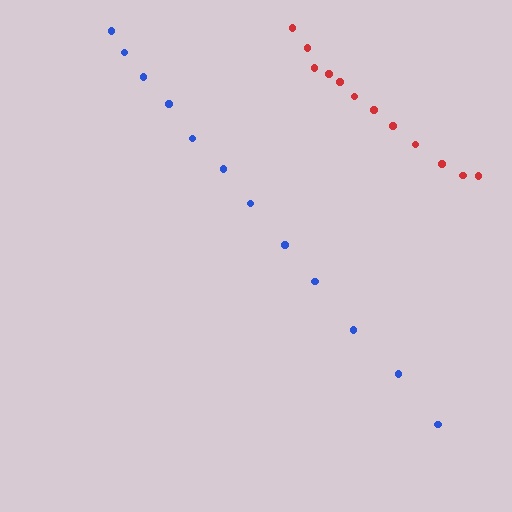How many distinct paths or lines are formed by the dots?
There are 2 distinct paths.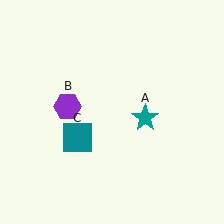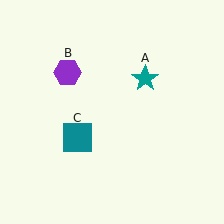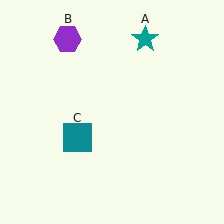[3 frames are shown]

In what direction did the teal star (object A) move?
The teal star (object A) moved up.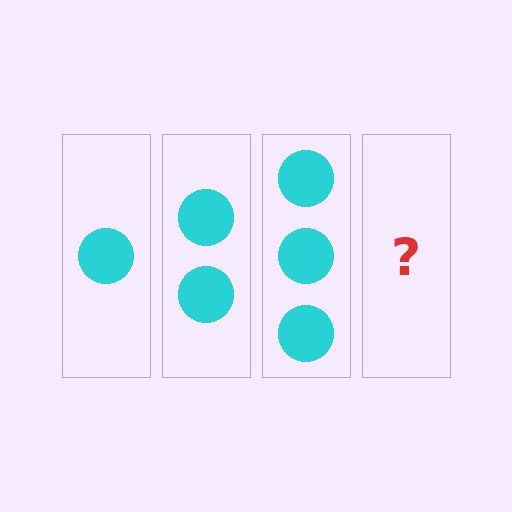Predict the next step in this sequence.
The next step is 4 circles.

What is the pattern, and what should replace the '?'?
The pattern is that each step adds one more circle. The '?' should be 4 circles.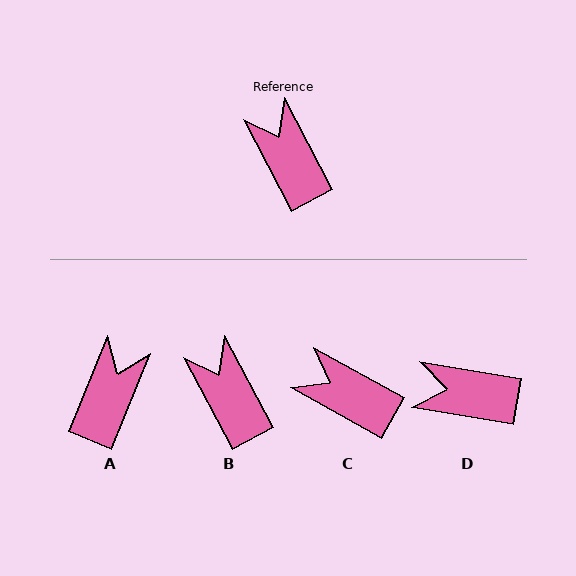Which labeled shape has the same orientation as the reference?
B.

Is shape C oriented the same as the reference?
No, it is off by about 33 degrees.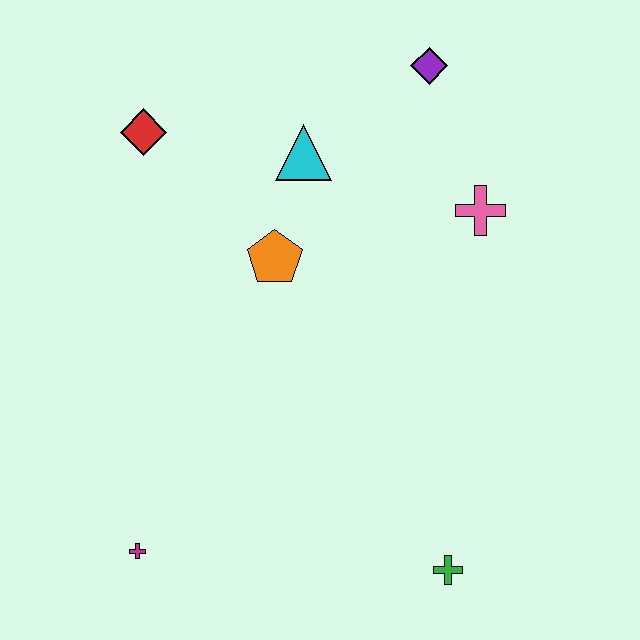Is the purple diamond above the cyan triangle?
Yes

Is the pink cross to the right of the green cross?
Yes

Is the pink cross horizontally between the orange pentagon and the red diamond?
No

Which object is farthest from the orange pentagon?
The green cross is farthest from the orange pentagon.